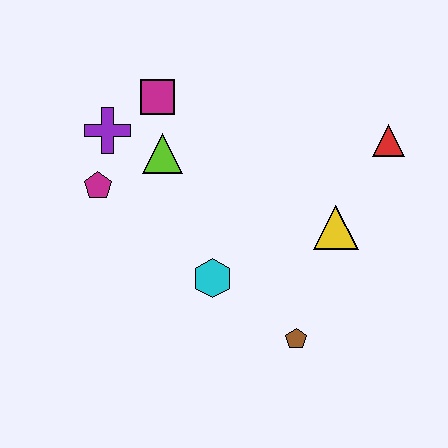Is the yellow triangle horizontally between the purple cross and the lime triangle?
No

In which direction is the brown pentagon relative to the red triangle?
The brown pentagon is below the red triangle.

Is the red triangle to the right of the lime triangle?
Yes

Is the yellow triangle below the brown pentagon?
No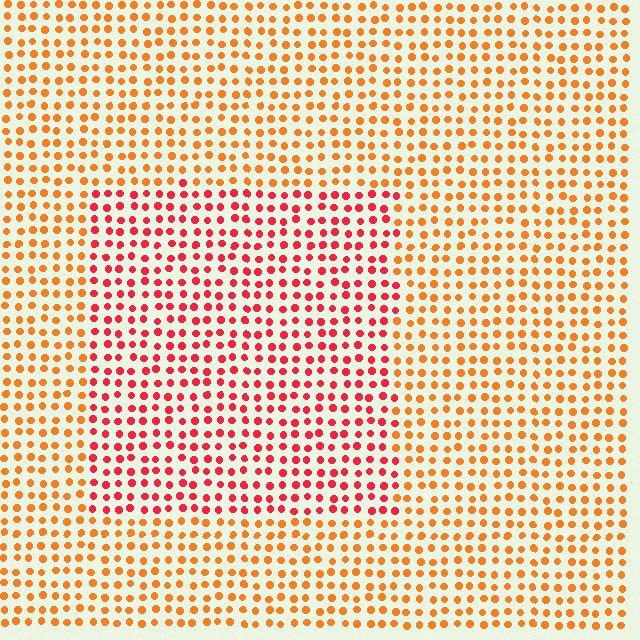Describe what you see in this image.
The image is filled with small orange elements in a uniform arrangement. A rectangle-shaped region is visible where the elements are tinted to a slightly different hue, forming a subtle color boundary.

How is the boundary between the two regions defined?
The boundary is defined purely by a slight shift in hue (about 35 degrees). Spacing, size, and orientation are identical on both sides.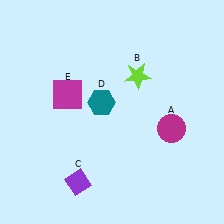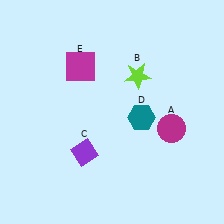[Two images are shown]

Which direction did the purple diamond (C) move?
The purple diamond (C) moved up.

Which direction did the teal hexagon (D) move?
The teal hexagon (D) moved right.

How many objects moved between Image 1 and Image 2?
3 objects moved between the two images.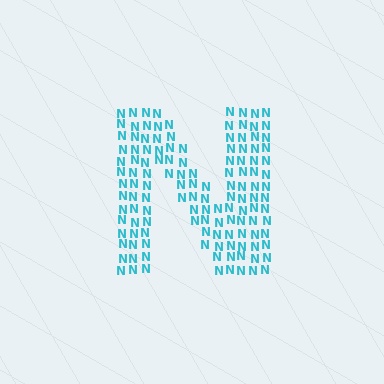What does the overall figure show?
The overall figure shows the letter N.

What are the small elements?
The small elements are letter N's.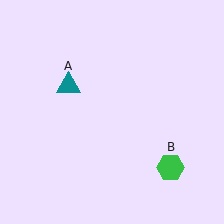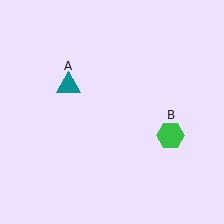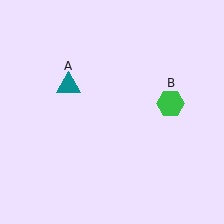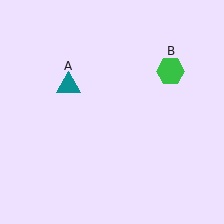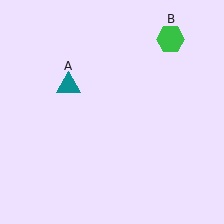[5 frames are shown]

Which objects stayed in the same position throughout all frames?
Teal triangle (object A) remained stationary.